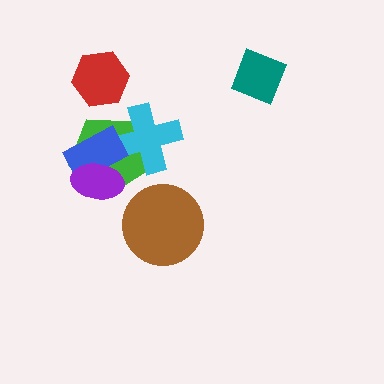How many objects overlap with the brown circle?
0 objects overlap with the brown circle.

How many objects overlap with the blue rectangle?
3 objects overlap with the blue rectangle.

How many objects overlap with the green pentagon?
3 objects overlap with the green pentagon.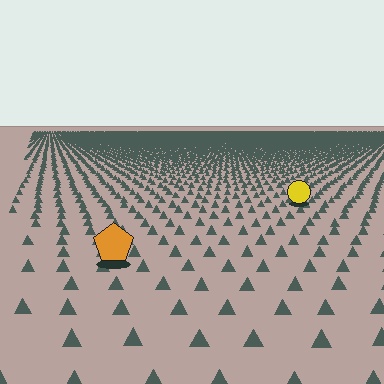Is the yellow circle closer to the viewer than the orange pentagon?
No. The orange pentagon is closer — you can tell from the texture gradient: the ground texture is coarser near it.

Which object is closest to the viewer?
The orange pentagon is closest. The texture marks near it are larger and more spread out.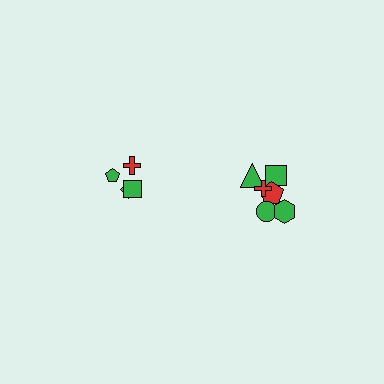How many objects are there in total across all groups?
There are 10 objects.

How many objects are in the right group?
There are 6 objects.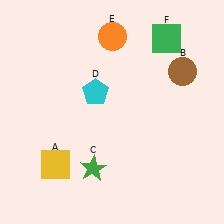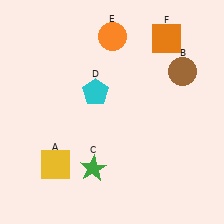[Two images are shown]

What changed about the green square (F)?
In Image 1, F is green. In Image 2, it changed to orange.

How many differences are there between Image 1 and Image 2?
There is 1 difference between the two images.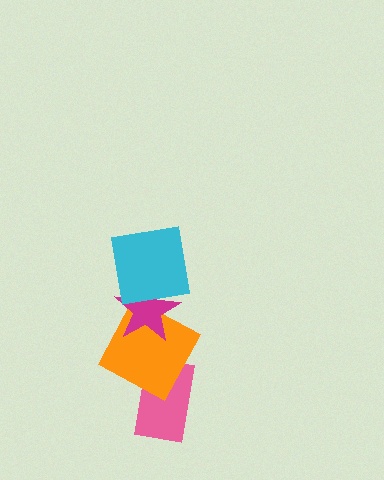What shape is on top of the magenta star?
The cyan square is on top of the magenta star.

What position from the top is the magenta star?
The magenta star is 2nd from the top.